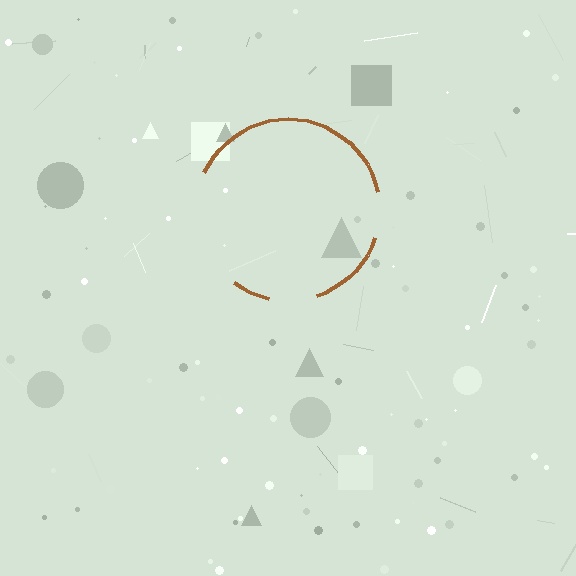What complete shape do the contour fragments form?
The contour fragments form a circle.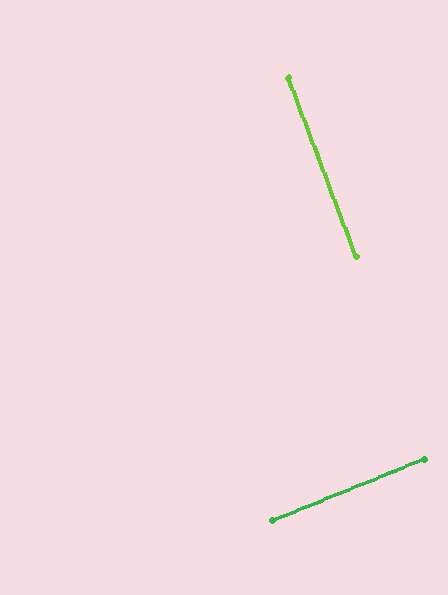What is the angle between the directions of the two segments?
Approximately 88 degrees.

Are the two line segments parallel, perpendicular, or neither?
Perpendicular — they meet at approximately 88°.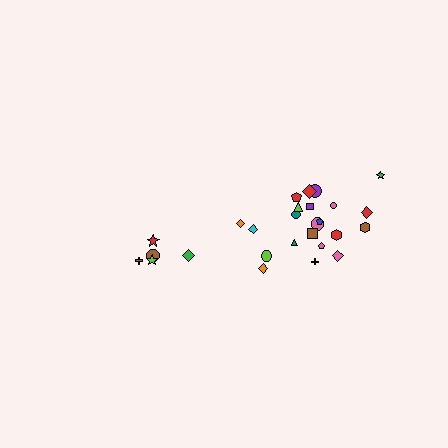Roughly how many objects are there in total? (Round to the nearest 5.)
Roughly 25 objects in total.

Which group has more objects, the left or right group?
The right group.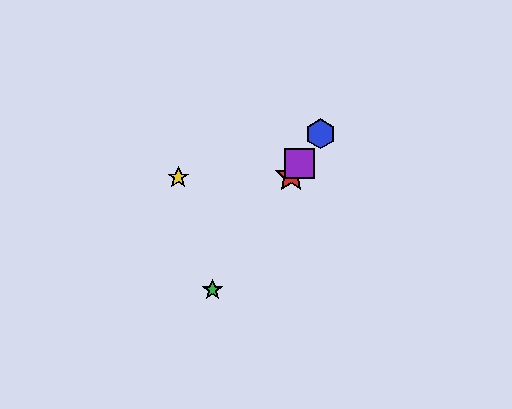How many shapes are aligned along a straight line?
4 shapes (the red star, the blue hexagon, the green star, the purple square) are aligned along a straight line.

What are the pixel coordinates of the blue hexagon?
The blue hexagon is at (320, 134).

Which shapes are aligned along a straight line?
The red star, the blue hexagon, the green star, the purple square are aligned along a straight line.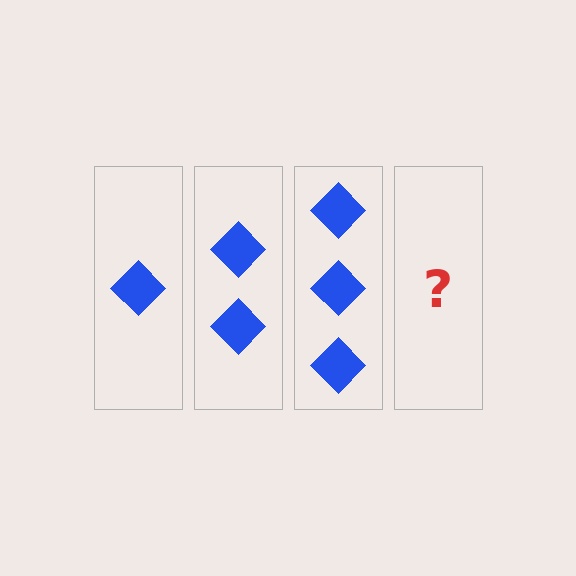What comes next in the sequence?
The next element should be 4 diamonds.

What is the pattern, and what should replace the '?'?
The pattern is that each step adds one more diamond. The '?' should be 4 diamonds.